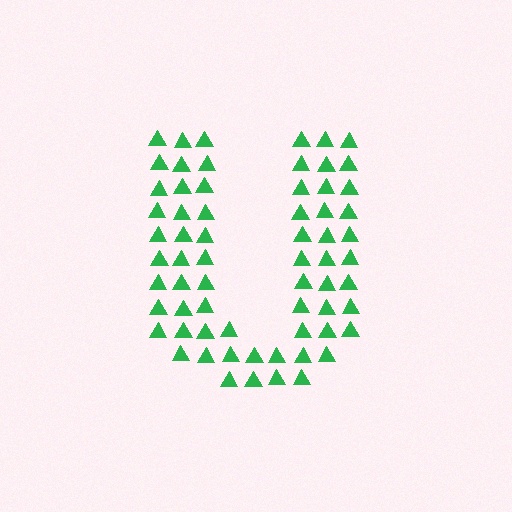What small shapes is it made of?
It is made of small triangles.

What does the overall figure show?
The overall figure shows the letter U.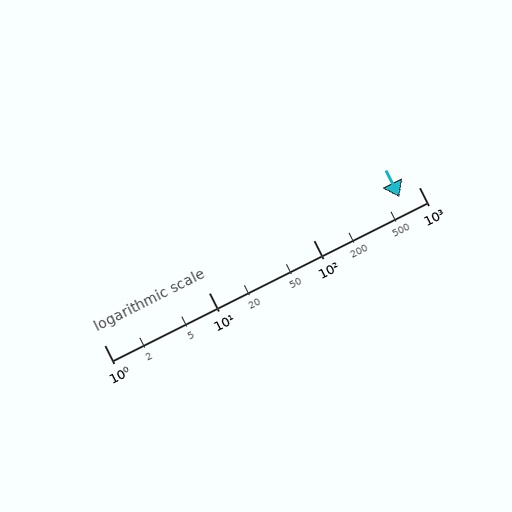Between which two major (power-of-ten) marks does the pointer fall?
The pointer is between 100 and 1000.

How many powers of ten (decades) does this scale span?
The scale spans 3 decades, from 1 to 1000.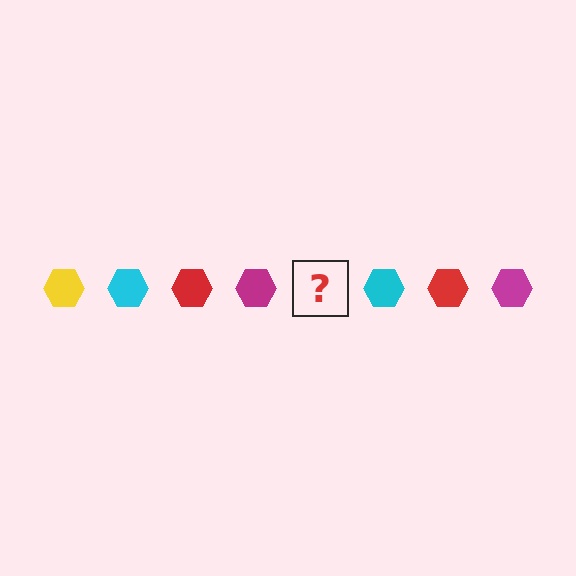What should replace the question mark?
The question mark should be replaced with a yellow hexagon.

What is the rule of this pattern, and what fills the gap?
The rule is that the pattern cycles through yellow, cyan, red, magenta hexagons. The gap should be filled with a yellow hexagon.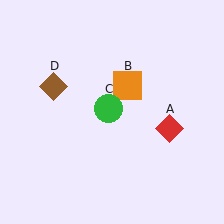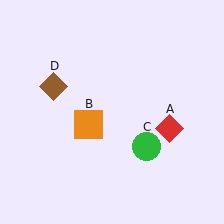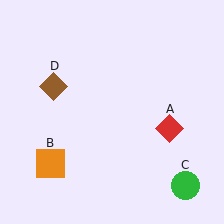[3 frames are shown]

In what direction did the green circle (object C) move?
The green circle (object C) moved down and to the right.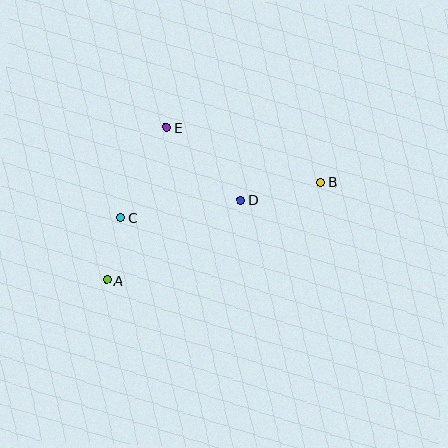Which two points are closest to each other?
Points A and C are closest to each other.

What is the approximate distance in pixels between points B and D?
The distance between B and D is approximately 81 pixels.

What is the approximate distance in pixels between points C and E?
The distance between C and E is approximately 101 pixels.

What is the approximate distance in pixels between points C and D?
The distance between C and D is approximately 121 pixels.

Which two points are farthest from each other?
Points A and B are farthest from each other.